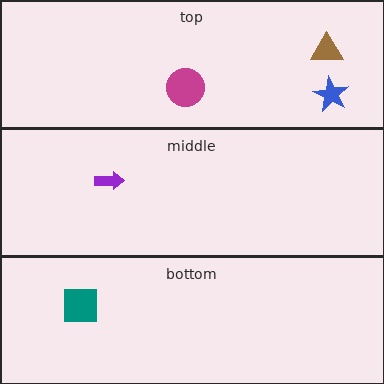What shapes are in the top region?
The blue star, the brown triangle, the magenta circle.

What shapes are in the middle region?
The purple arrow.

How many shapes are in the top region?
3.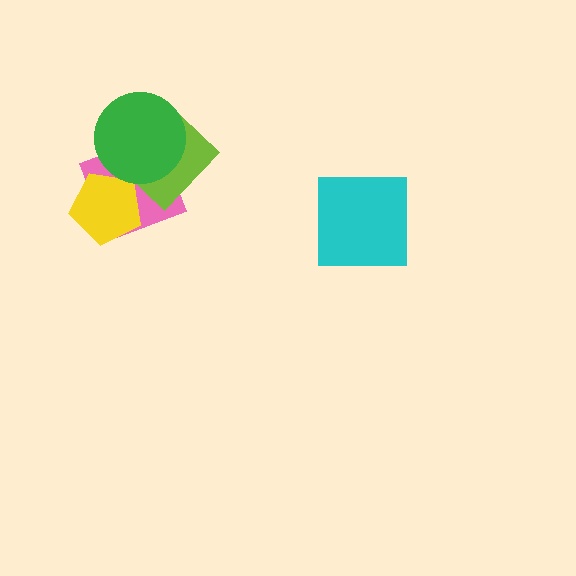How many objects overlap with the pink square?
3 objects overlap with the pink square.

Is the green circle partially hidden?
No, no other shape covers it.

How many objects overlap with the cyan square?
0 objects overlap with the cyan square.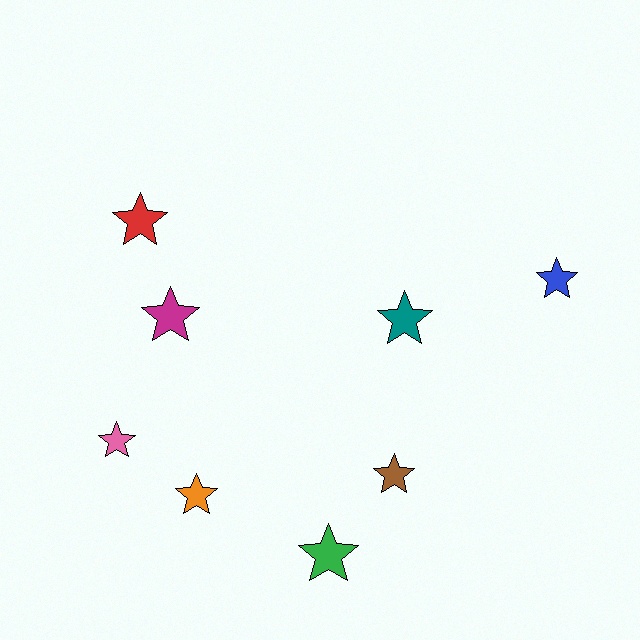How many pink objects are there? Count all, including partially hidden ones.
There is 1 pink object.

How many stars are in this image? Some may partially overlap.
There are 8 stars.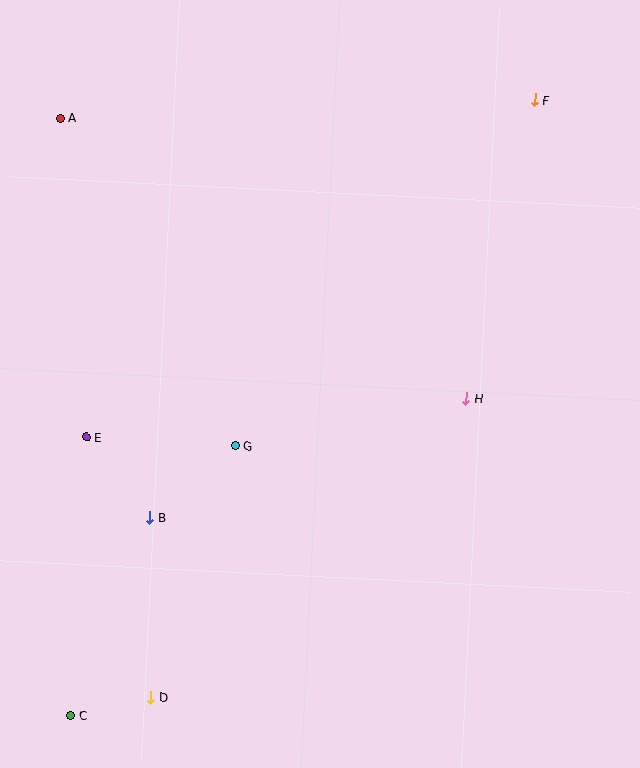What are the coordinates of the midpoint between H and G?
The midpoint between H and G is at (351, 422).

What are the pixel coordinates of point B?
Point B is at (150, 517).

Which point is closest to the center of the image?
Point G at (235, 446) is closest to the center.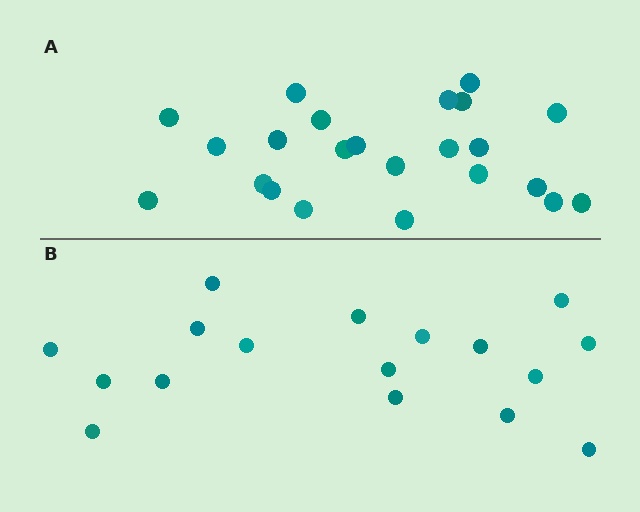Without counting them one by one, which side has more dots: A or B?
Region A (the top region) has more dots.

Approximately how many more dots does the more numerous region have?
Region A has about 6 more dots than region B.